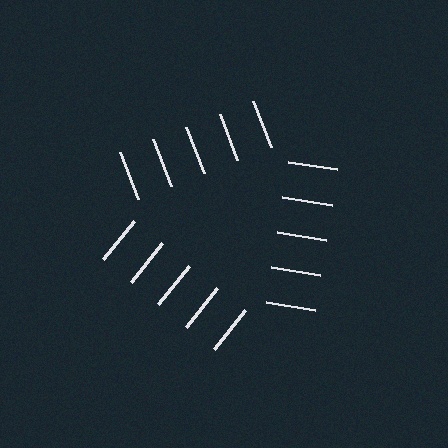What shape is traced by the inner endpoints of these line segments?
An illusory triangle — the line segments terminate on its edges but no continuous stroke is drawn.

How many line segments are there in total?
15 — 5 along each of the 3 edges.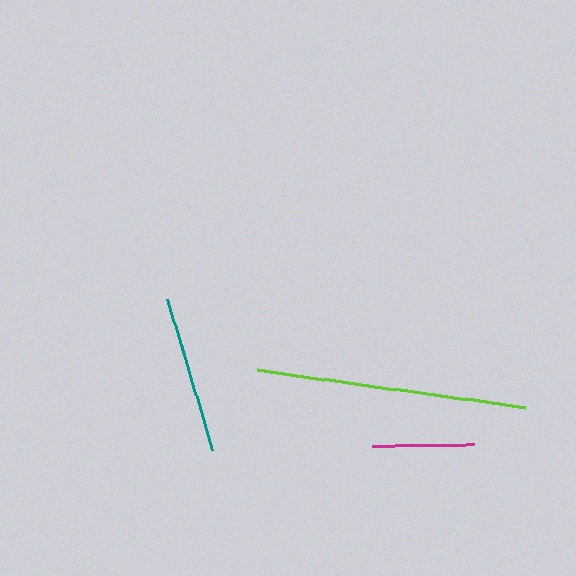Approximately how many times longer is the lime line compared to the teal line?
The lime line is approximately 1.7 times the length of the teal line.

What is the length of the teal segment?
The teal segment is approximately 159 pixels long.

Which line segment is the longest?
The lime line is the longest at approximately 270 pixels.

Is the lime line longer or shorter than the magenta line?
The lime line is longer than the magenta line.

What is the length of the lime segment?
The lime segment is approximately 270 pixels long.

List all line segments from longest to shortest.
From longest to shortest: lime, teal, magenta.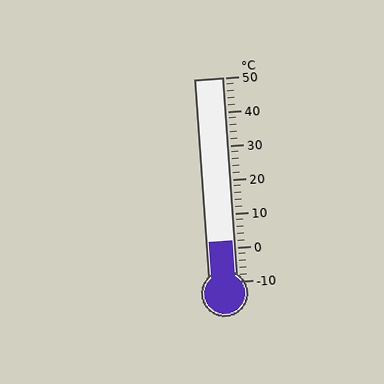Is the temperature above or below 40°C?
The temperature is below 40°C.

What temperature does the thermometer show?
The thermometer shows approximately 2°C.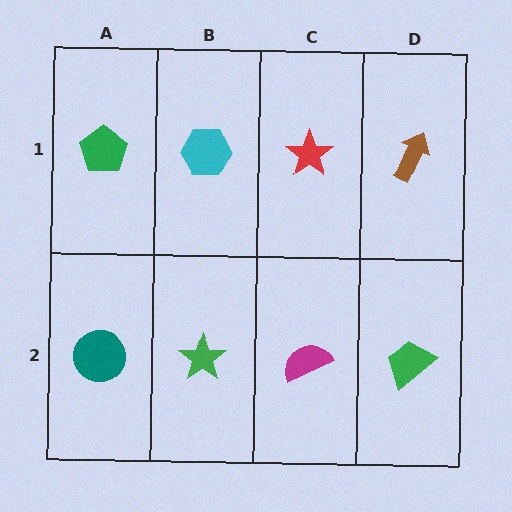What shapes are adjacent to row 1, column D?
A green trapezoid (row 2, column D), a red star (row 1, column C).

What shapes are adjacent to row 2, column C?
A red star (row 1, column C), a green star (row 2, column B), a green trapezoid (row 2, column D).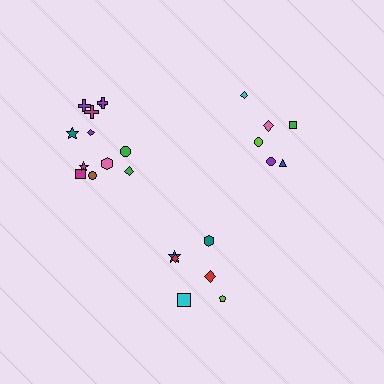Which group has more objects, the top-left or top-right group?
The top-left group.